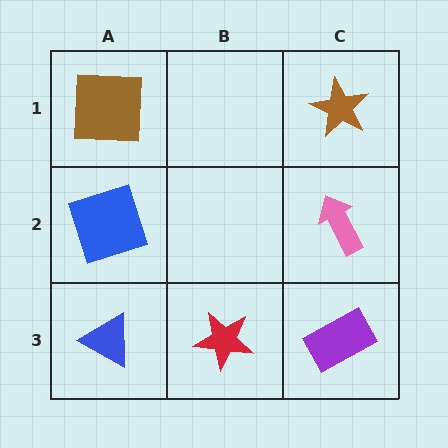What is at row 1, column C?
A brown star.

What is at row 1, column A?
A brown square.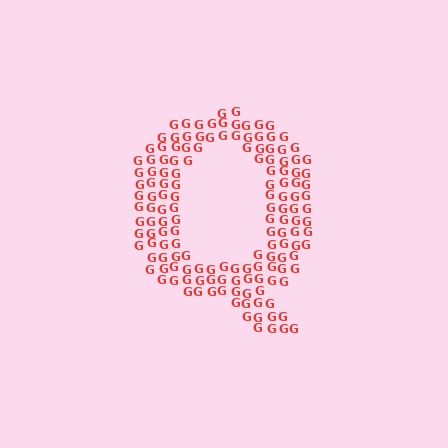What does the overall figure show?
The overall figure shows the letter Q.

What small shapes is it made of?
It is made of small letter G's.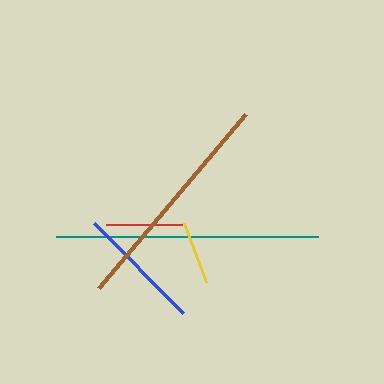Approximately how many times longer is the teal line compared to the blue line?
The teal line is approximately 2.1 times the length of the blue line.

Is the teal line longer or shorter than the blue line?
The teal line is longer than the blue line.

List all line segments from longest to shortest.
From longest to shortest: teal, brown, blue, red, yellow.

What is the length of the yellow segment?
The yellow segment is approximately 63 pixels long.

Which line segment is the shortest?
The yellow line is the shortest at approximately 63 pixels.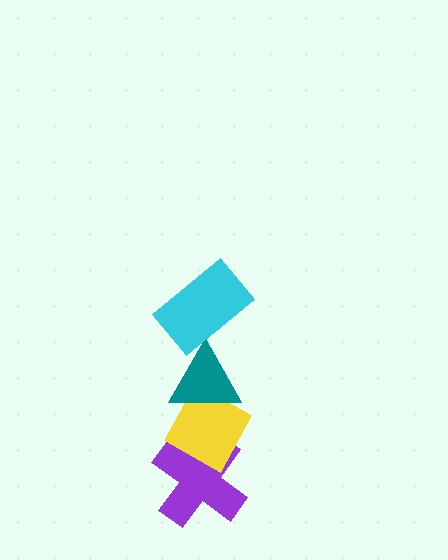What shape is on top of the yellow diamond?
The teal triangle is on top of the yellow diamond.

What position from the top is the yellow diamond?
The yellow diamond is 3rd from the top.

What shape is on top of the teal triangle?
The cyan rectangle is on top of the teal triangle.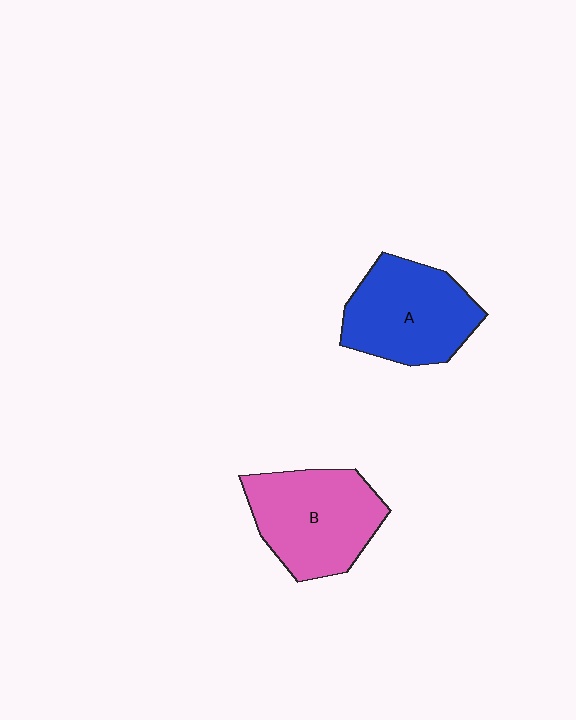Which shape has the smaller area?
Shape A (blue).